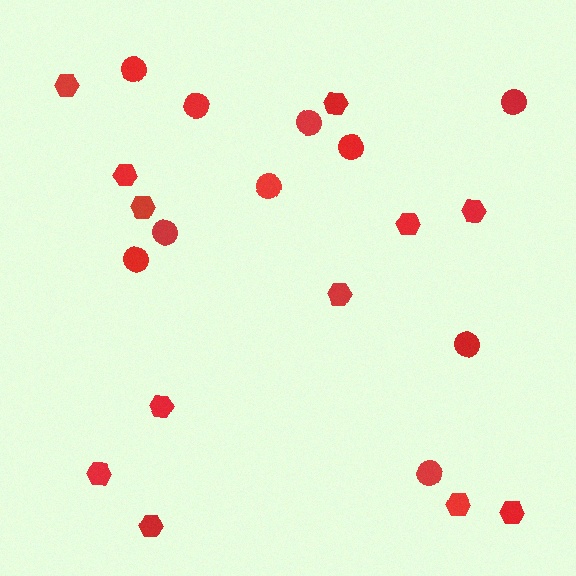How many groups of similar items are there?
There are 2 groups: one group of circles (10) and one group of hexagons (12).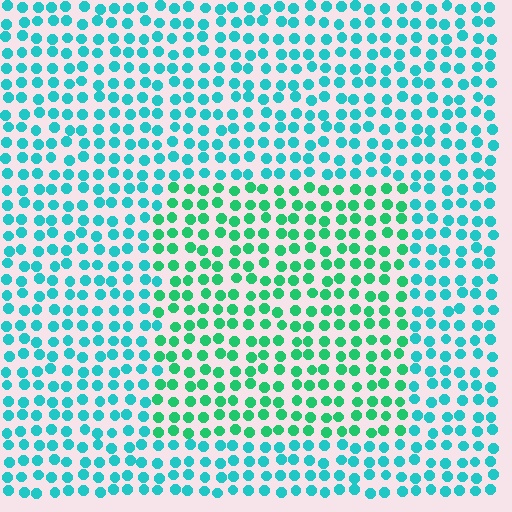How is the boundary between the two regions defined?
The boundary is defined purely by a slight shift in hue (about 33 degrees). Spacing, size, and orientation are identical on both sides.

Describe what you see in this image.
The image is filled with small cyan elements in a uniform arrangement. A rectangle-shaped region is visible where the elements are tinted to a slightly different hue, forming a subtle color boundary.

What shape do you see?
I see a rectangle.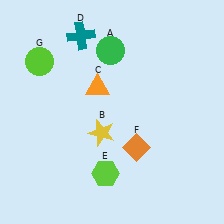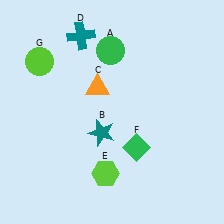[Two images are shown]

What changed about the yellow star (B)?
In Image 1, B is yellow. In Image 2, it changed to teal.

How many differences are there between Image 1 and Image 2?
There are 2 differences between the two images.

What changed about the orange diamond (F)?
In Image 1, F is orange. In Image 2, it changed to green.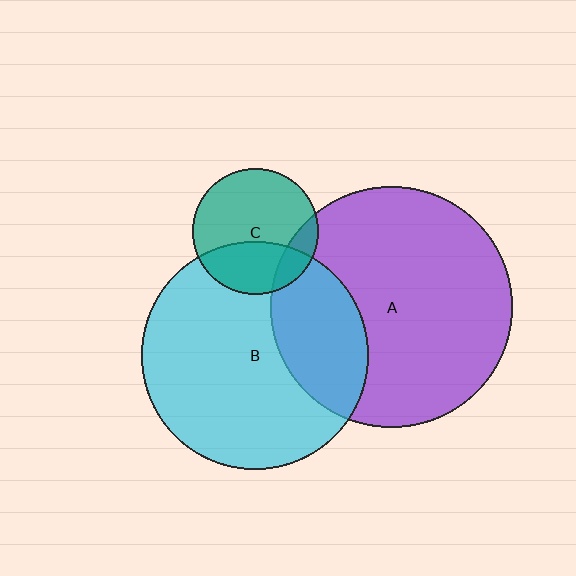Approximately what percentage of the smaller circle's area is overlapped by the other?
Approximately 35%.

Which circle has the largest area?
Circle A (purple).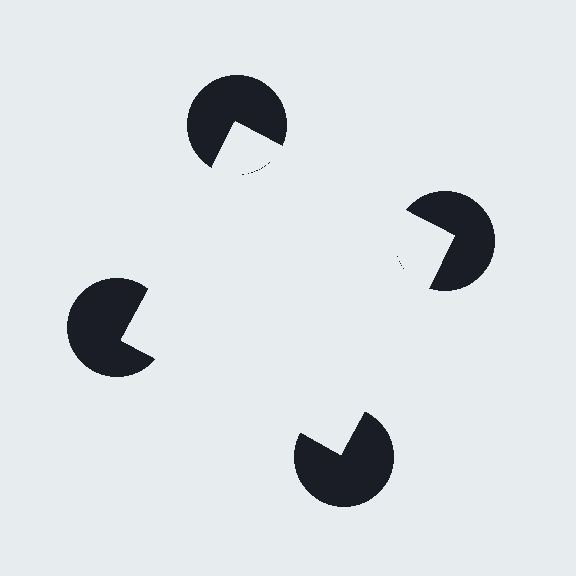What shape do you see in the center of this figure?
An illusory square — its edges are inferred from the aligned wedge cuts in the pac-man discs, not physically drawn.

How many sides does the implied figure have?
4 sides.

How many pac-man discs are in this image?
There are 4 — one at each vertex of the illusory square.